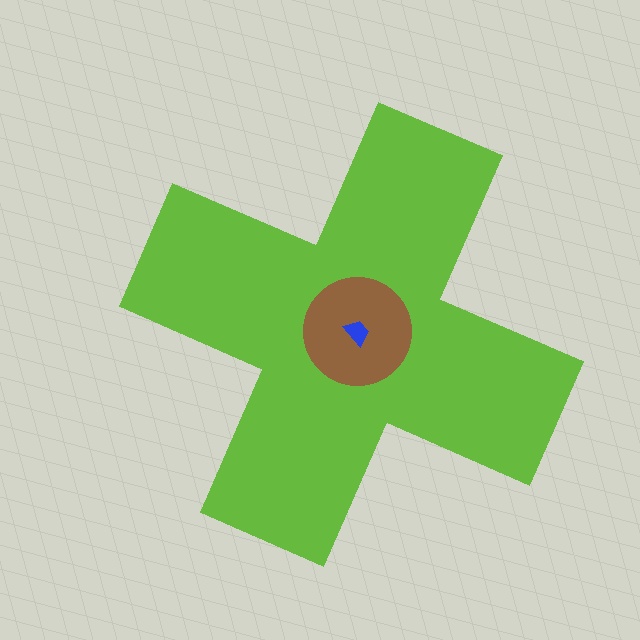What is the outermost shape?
The lime cross.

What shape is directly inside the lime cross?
The brown circle.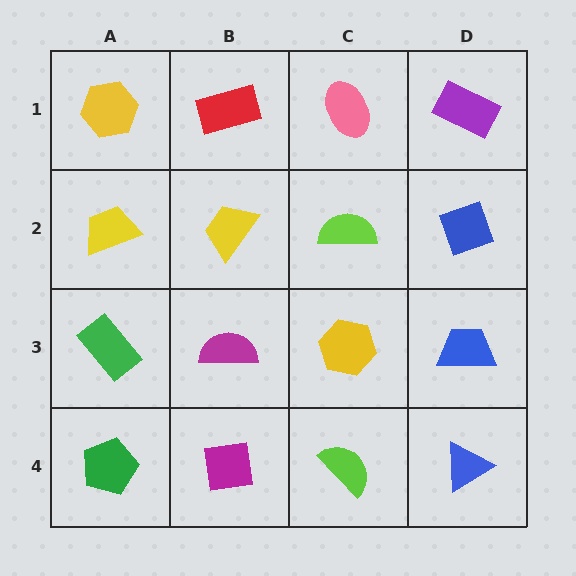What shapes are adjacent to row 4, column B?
A magenta semicircle (row 3, column B), a green pentagon (row 4, column A), a lime semicircle (row 4, column C).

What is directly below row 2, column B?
A magenta semicircle.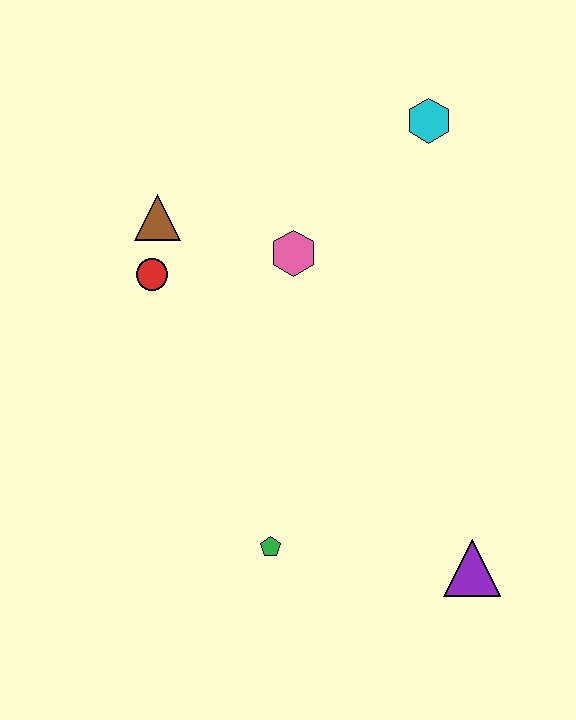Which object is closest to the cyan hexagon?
The pink hexagon is closest to the cyan hexagon.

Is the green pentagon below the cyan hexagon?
Yes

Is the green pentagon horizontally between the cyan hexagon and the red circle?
Yes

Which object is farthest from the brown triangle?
The purple triangle is farthest from the brown triangle.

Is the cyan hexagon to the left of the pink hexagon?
No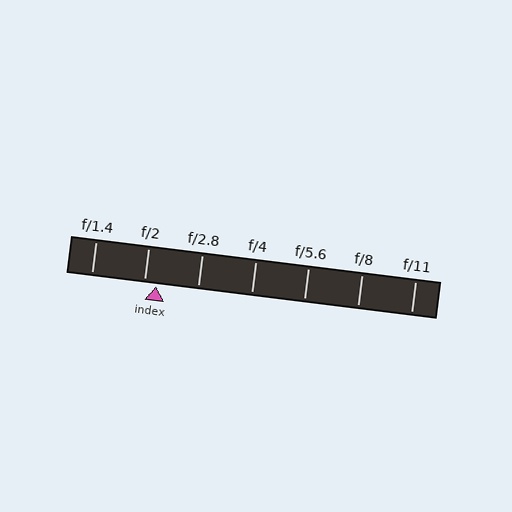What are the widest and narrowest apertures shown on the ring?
The widest aperture shown is f/1.4 and the narrowest is f/11.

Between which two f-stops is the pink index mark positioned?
The index mark is between f/2 and f/2.8.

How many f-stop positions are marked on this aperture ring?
There are 7 f-stop positions marked.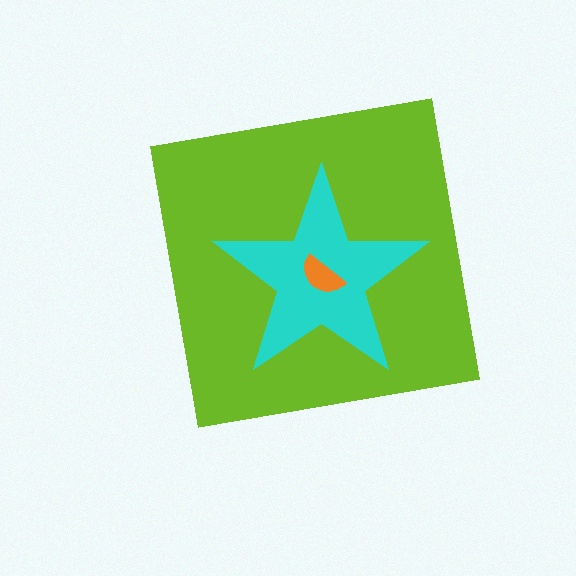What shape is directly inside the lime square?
The cyan star.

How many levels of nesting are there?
3.